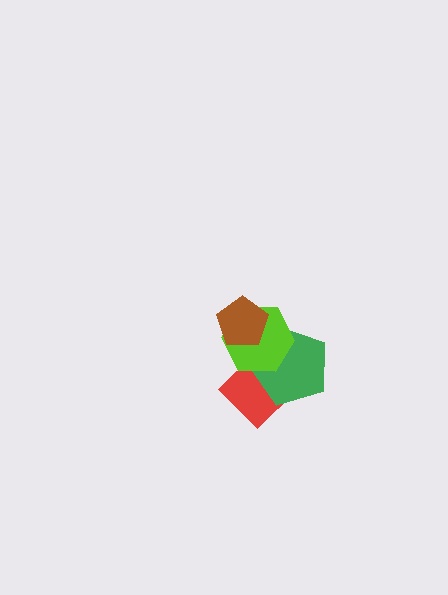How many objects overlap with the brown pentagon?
1 object overlaps with the brown pentagon.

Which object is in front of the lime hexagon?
The brown pentagon is in front of the lime hexagon.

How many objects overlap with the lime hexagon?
3 objects overlap with the lime hexagon.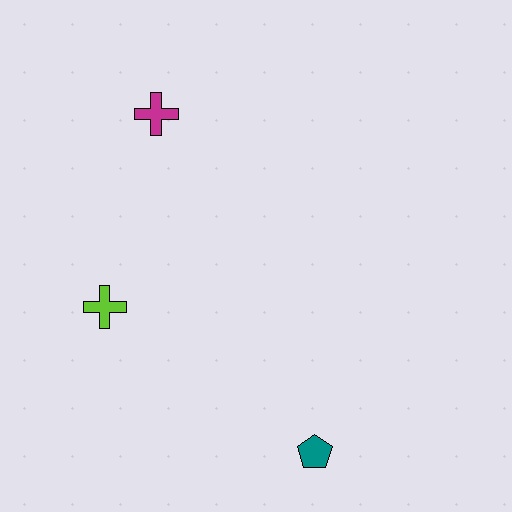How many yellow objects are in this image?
There are no yellow objects.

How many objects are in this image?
There are 3 objects.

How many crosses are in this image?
There are 2 crosses.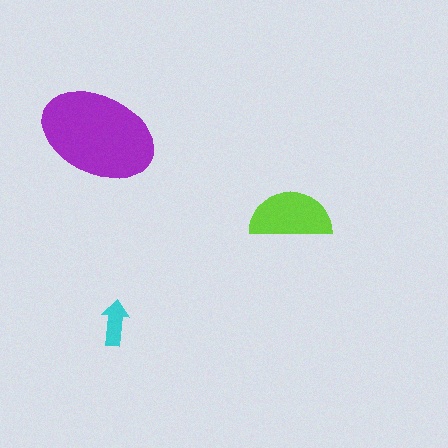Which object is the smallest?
The cyan arrow.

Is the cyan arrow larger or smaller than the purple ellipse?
Smaller.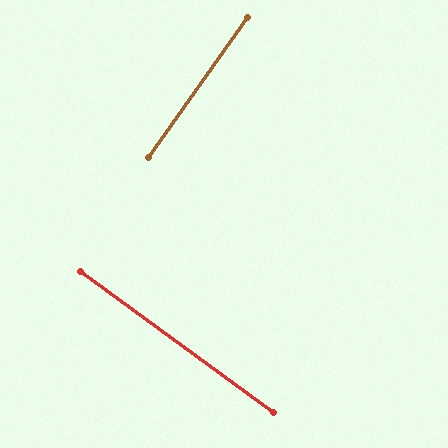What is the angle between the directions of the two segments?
Approximately 89 degrees.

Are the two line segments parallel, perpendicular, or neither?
Perpendicular — they meet at approximately 89°.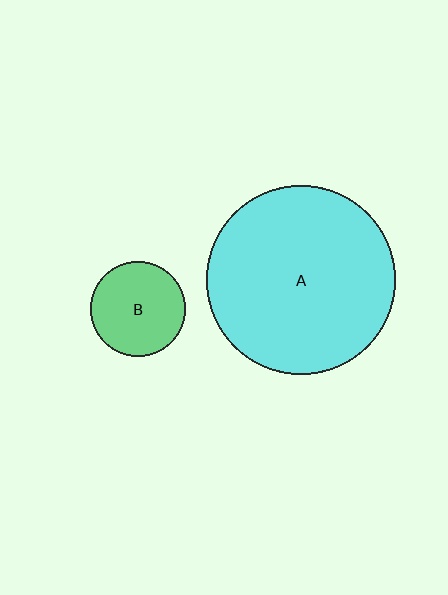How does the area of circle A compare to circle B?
Approximately 4.0 times.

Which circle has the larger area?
Circle A (cyan).